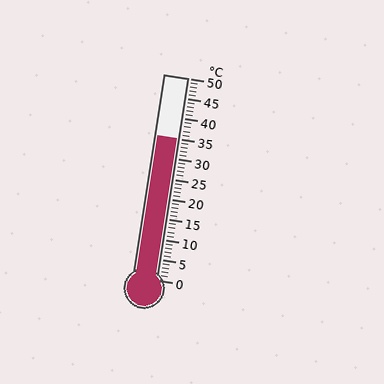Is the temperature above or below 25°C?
The temperature is above 25°C.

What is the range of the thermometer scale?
The thermometer scale ranges from 0°C to 50°C.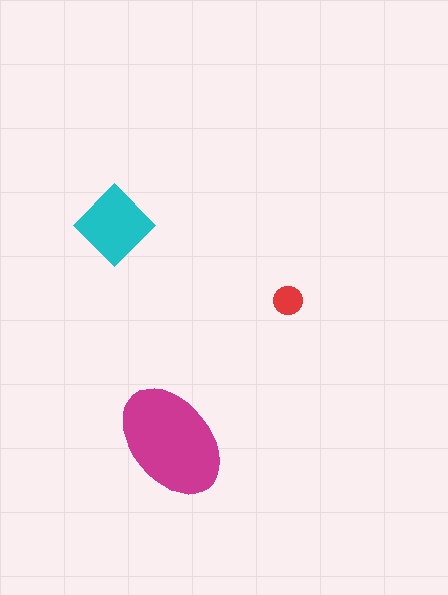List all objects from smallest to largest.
The red circle, the cyan diamond, the magenta ellipse.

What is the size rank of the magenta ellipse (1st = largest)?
1st.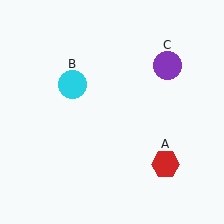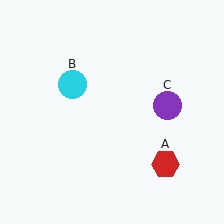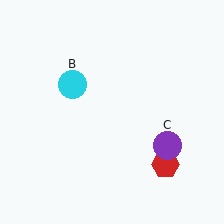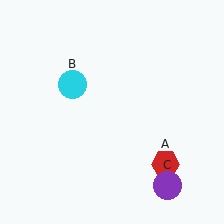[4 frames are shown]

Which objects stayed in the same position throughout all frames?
Red hexagon (object A) and cyan circle (object B) remained stationary.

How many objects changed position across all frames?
1 object changed position: purple circle (object C).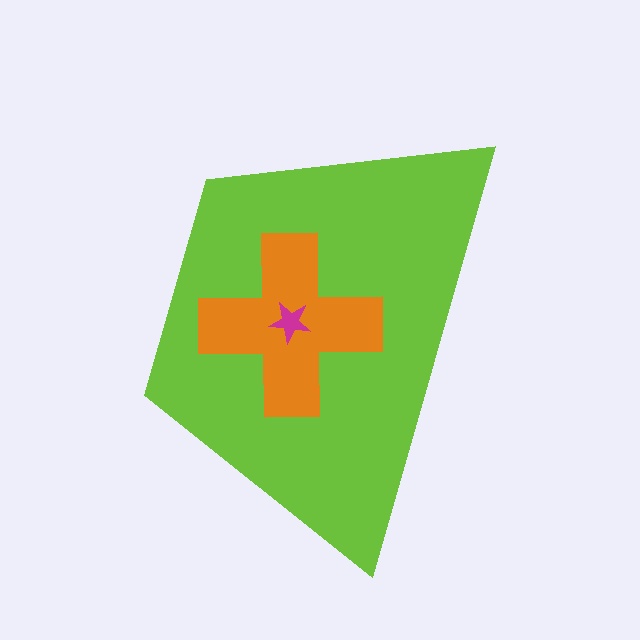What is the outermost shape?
The lime trapezoid.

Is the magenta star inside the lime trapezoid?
Yes.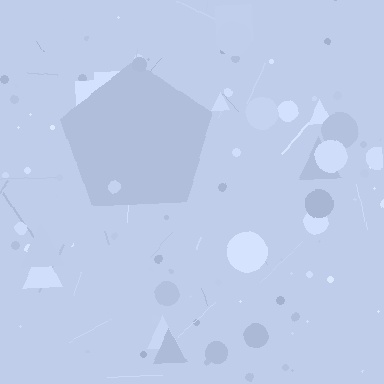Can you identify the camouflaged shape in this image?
The camouflaged shape is a pentagon.